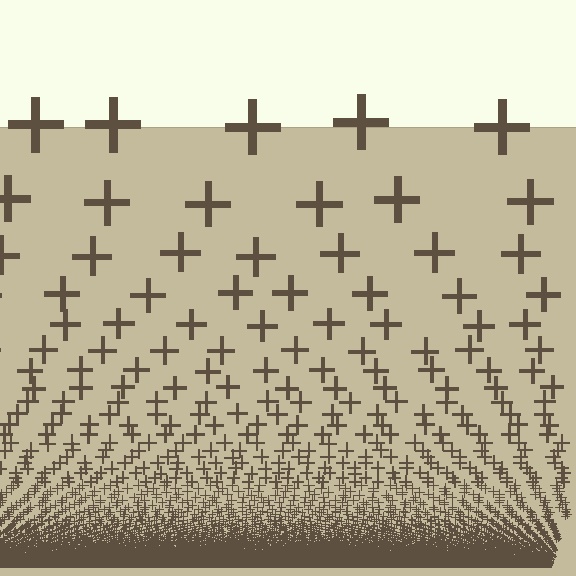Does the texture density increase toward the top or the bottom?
Density increases toward the bottom.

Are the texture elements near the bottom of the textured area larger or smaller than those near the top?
Smaller. The gradient is inverted — elements near the bottom are smaller and denser.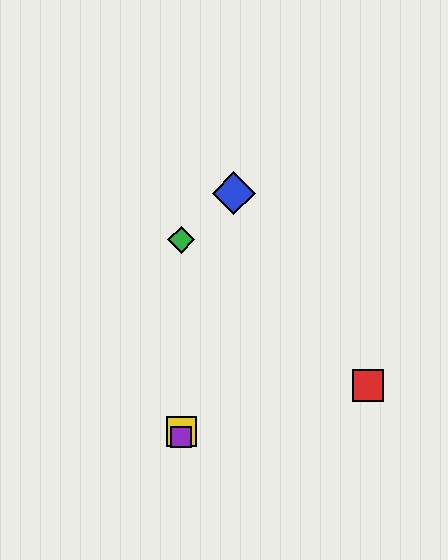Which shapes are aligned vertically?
The green diamond, the yellow square, the purple square are aligned vertically.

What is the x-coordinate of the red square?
The red square is at x≈368.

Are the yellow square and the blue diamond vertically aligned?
No, the yellow square is at x≈181 and the blue diamond is at x≈234.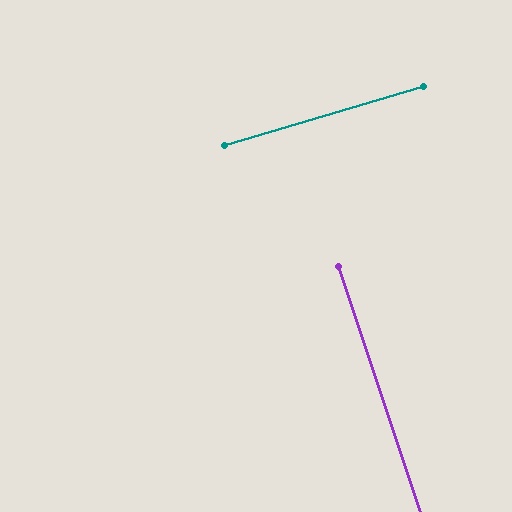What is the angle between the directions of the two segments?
Approximately 88 degrees.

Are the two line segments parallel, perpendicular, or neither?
Perpendicular — they meet at approximately 88°.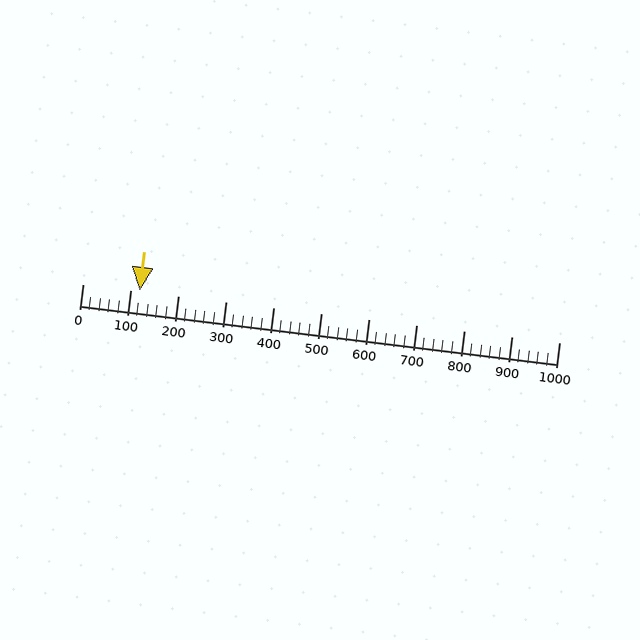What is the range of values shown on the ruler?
The ruler shows values from 0 to 1000.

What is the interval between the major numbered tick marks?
The major tick marks are spaced 100 units apart.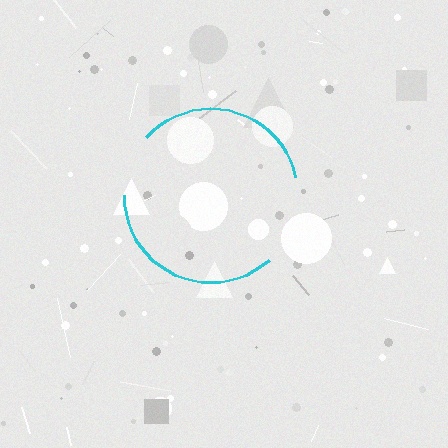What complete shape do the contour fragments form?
The contour fragments form a circle.